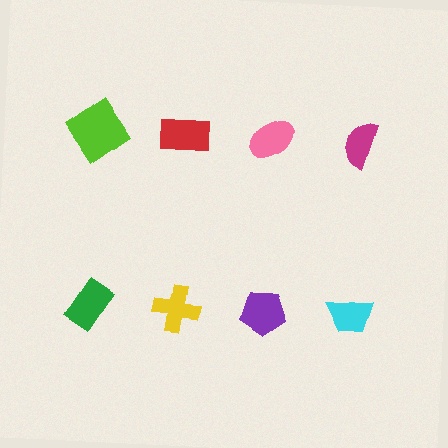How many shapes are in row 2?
4 shapes.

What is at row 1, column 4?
A magenta semicircle.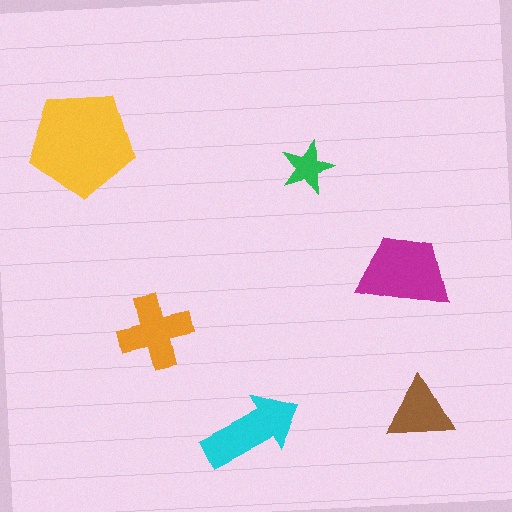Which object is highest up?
The yellow pentagon is topmost.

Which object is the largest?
The yellow pentagon.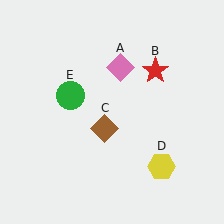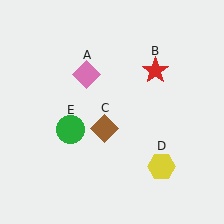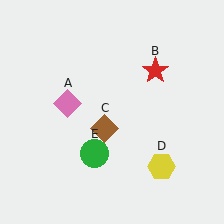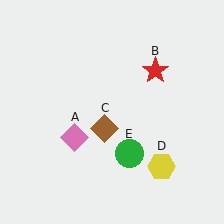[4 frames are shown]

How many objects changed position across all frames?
2 objects changed position: pink diamond (object A), green circle (object E).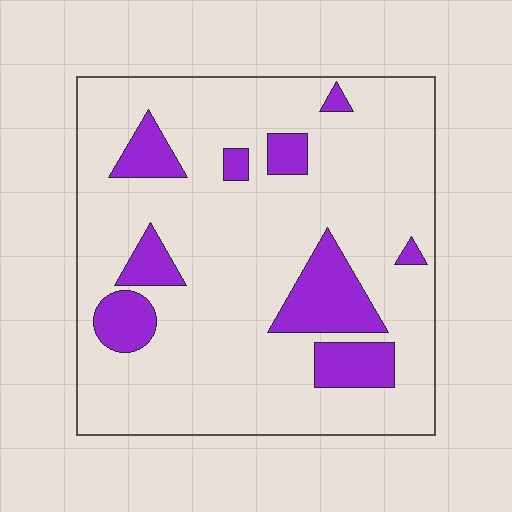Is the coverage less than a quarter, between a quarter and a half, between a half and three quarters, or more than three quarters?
Less than a quarter.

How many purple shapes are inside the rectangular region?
9.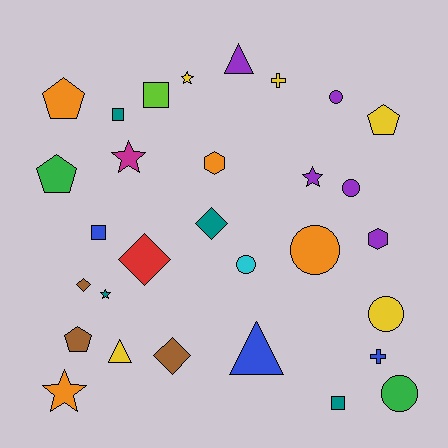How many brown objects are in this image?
There are 3 brown objects.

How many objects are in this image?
There are 30 objects.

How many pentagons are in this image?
There are 4 pentagons.